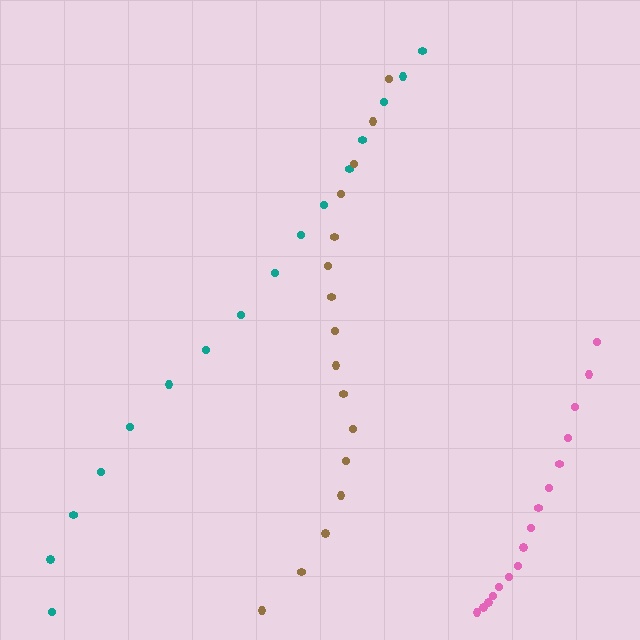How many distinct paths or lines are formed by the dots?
There are 3 distinct paths.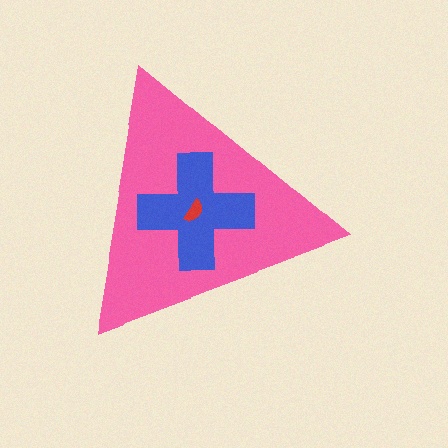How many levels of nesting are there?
3.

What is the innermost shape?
The red semicircle.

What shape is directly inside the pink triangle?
The blue cross.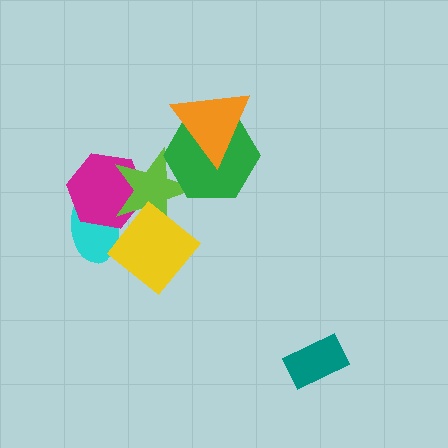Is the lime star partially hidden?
Yes, it is partially covered by another shape.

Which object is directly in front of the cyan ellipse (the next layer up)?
The magenta hexagon is directly in front of the cyan ellipse.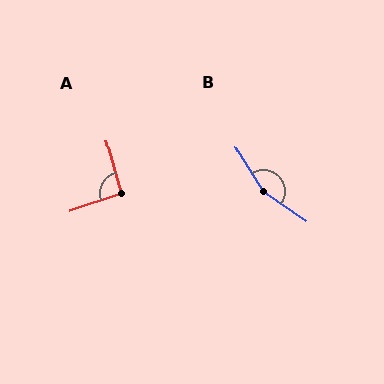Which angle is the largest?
B, at approximately 156 degrees.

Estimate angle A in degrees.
Approximately 93 degrees.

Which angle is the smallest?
A, at approximately 93 degrees.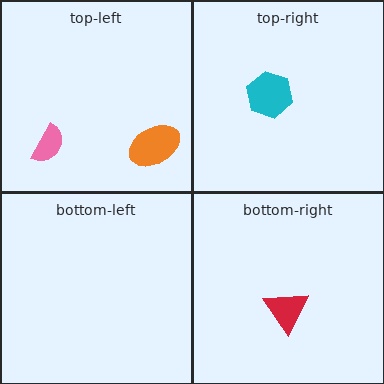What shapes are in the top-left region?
The pink semicircle, the orange ellipse.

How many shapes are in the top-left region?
2.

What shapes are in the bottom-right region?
The red triangle.